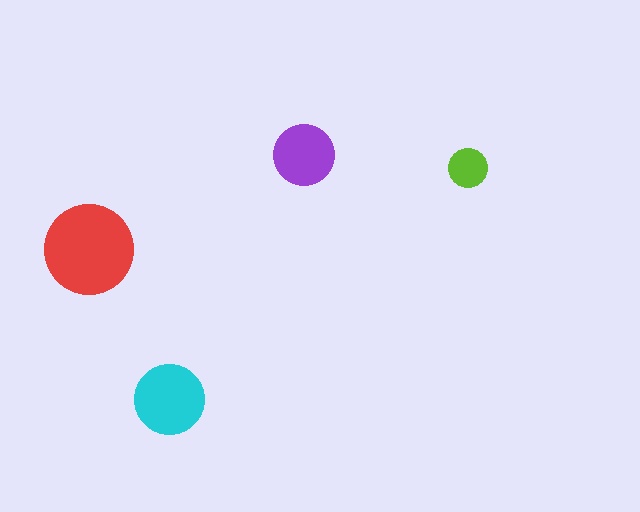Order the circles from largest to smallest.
the red one, the cyan one, the purple one, the lime one.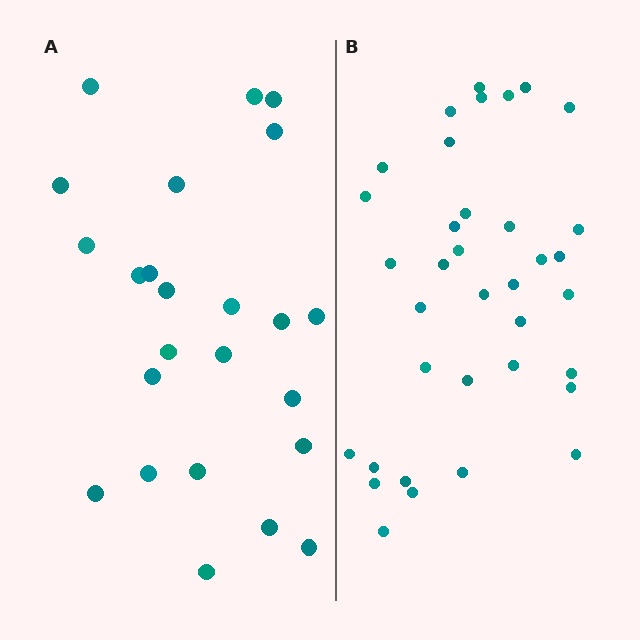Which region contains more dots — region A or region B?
Region B (the right region) has more dots.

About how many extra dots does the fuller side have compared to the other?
Region B has roughly 12 or so more dots than region A.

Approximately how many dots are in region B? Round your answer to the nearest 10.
About 40 dots. (The exact count is 36, which rounds to 40.)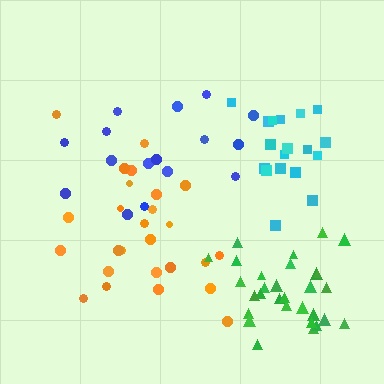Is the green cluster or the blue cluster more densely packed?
Green.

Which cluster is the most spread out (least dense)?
Blue.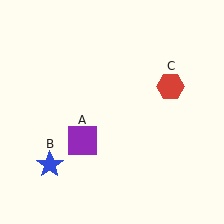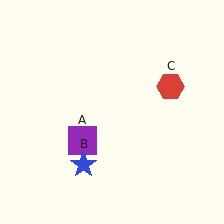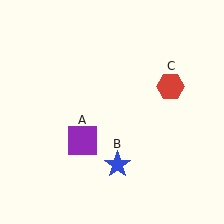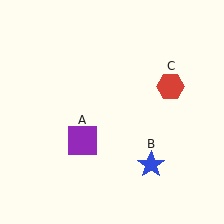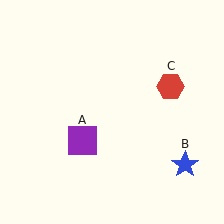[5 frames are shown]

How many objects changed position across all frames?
1 object changed position: blue star (object B).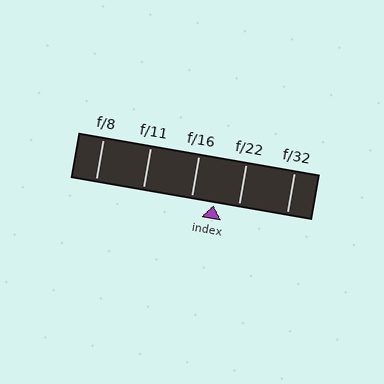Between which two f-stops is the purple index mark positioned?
The index mark is between f/16 and f/22.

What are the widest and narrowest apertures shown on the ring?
The widest aperture shown is f/8 and the narrowest is f/32.